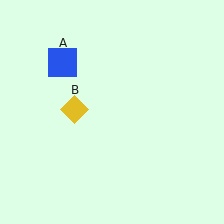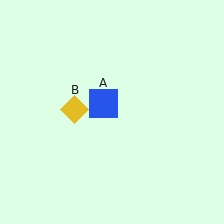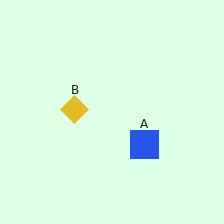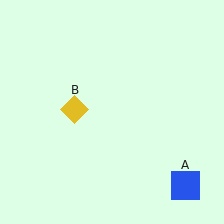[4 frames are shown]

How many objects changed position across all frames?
1 object changed position: blue square (object A).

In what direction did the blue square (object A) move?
The blue square (object A) moved down and to the right.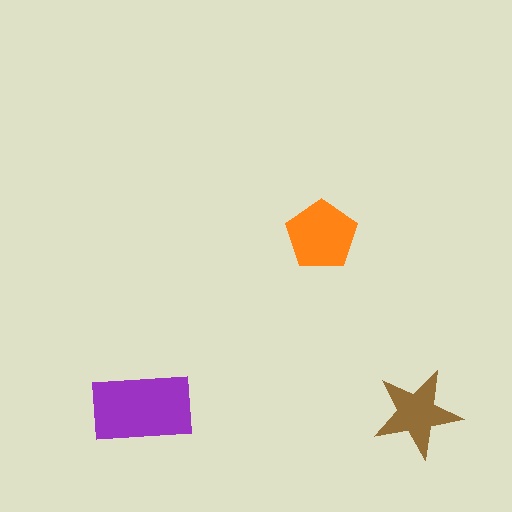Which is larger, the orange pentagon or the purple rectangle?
The purple rectangle.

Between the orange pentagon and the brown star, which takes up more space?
The orange pentagon.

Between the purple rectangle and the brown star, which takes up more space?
The purple rectangle.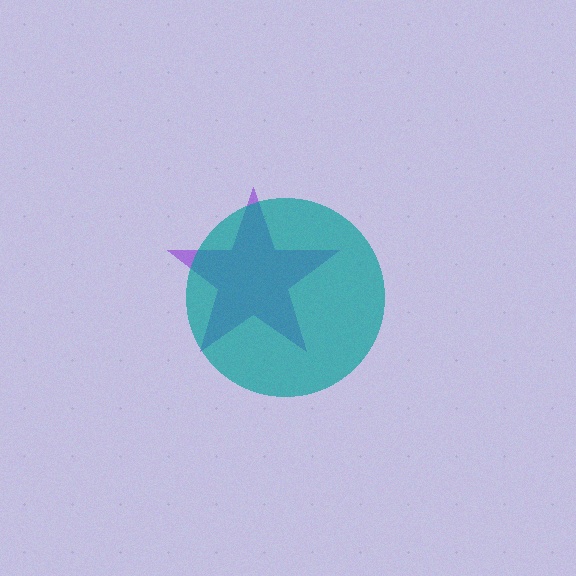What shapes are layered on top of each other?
The layered shapes are: a purple star, a teal circle.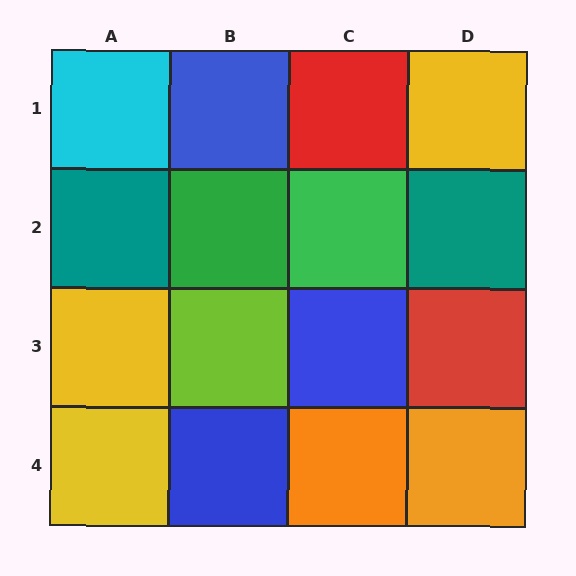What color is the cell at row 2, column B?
Green.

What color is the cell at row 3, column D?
Red.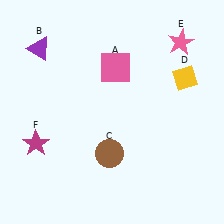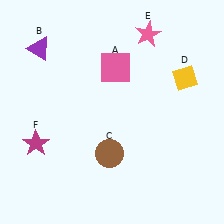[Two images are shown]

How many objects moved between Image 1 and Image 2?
1 object moved between the two images.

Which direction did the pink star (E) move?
The pink star (E) moved left.